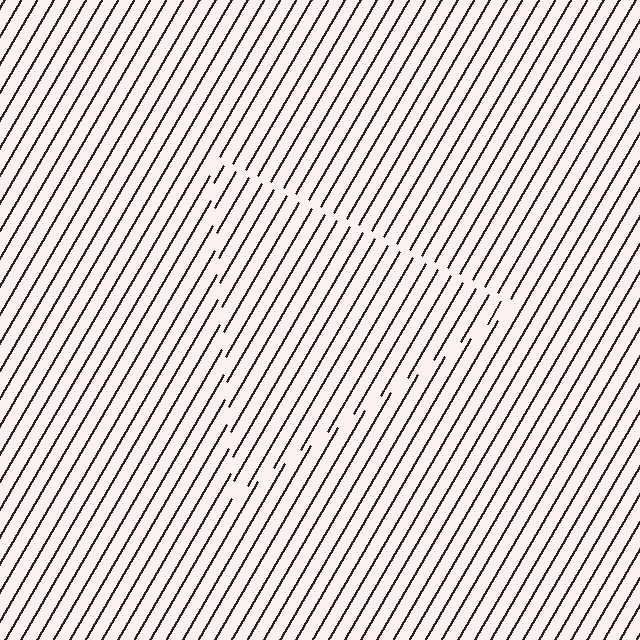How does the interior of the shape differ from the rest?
The interior of the shape contains the same grating, shifted by half a period — the contour is defined by the phase discontinuity where line-ends from the inner and outer gratings abut.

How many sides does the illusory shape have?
3 sides — the line-ends trace a triangle.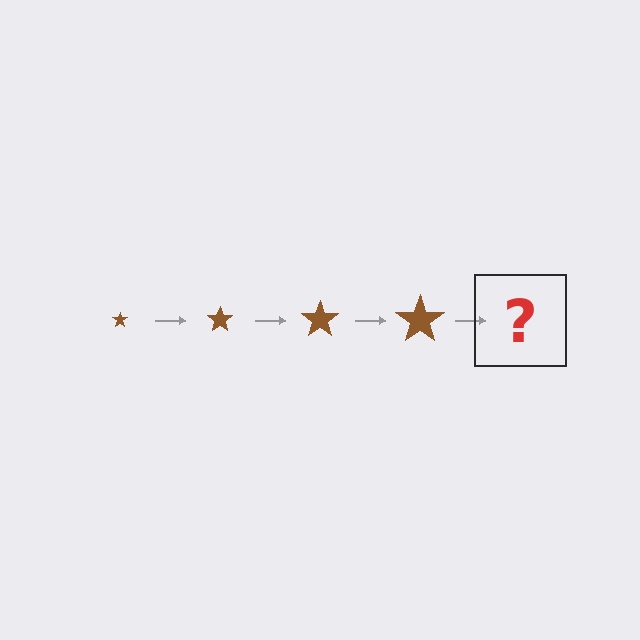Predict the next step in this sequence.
The next step is a brown star, larger than the previous one.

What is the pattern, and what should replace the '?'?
The pattern is that the star gets progressively larger each step. The '?' should be a brown star, larger than the previous one.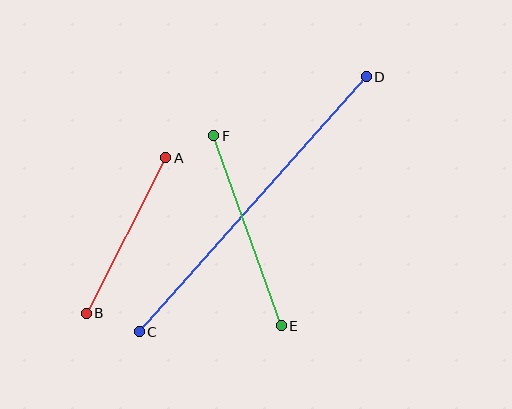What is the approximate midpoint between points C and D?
The midpoint is at approximately (253, 204) pixels.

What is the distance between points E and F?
The distance is approximately 201 pixels.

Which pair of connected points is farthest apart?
Points C and D are farthest apart.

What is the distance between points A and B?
The distance is approximately 175 pixels.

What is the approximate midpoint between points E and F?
The midpoint is at approximately (247, 231) pixels.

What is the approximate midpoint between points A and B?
The midpoint is at approximately (126, 236) pixels.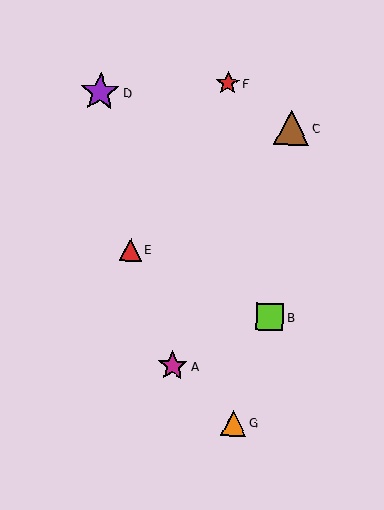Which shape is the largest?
The purple star (labeled D) is the largest.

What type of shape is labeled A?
Shape A is a magenta star.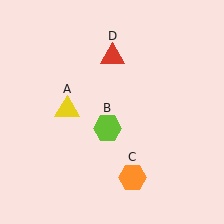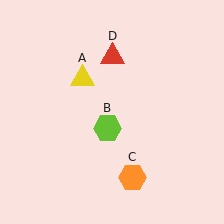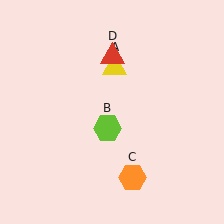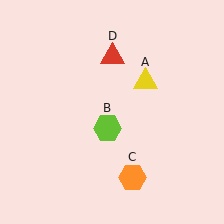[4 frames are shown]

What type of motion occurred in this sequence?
The yellow triangle (object A) rotated clockwise around the center of the scene.